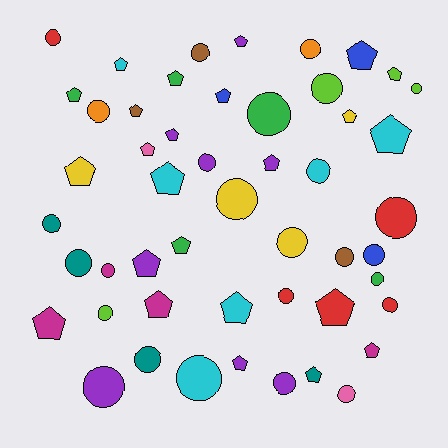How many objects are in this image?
There are 50 objects.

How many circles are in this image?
There are 26 circles.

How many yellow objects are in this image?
There are 4 yellow objects.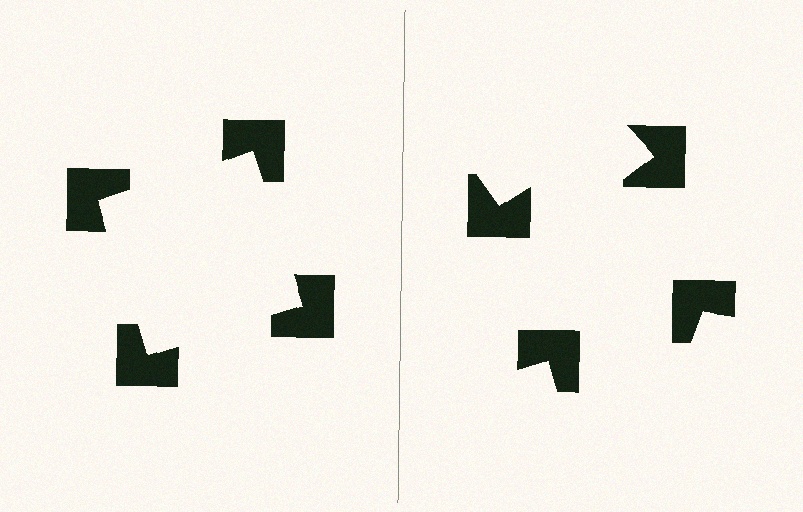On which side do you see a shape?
An illusory square appears on the left side. On the right side the wedge cuts are rotated, so no coherent shape forms.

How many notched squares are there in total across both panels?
8 — 4 on each side.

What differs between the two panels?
The notched squares are positioned identically on both sides; only the wedge orientations differ. On the left they align to a square; on the right they are misaligned.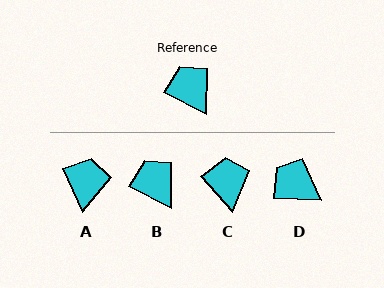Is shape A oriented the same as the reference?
No, it is off by about 38 degrees.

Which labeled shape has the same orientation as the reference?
B.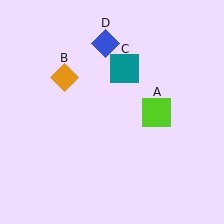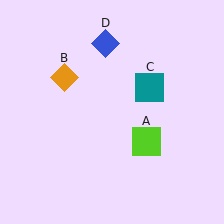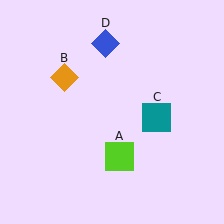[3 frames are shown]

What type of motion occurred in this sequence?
The lime square (object A), teal square (object C) rotated clockwise around the center of the scene.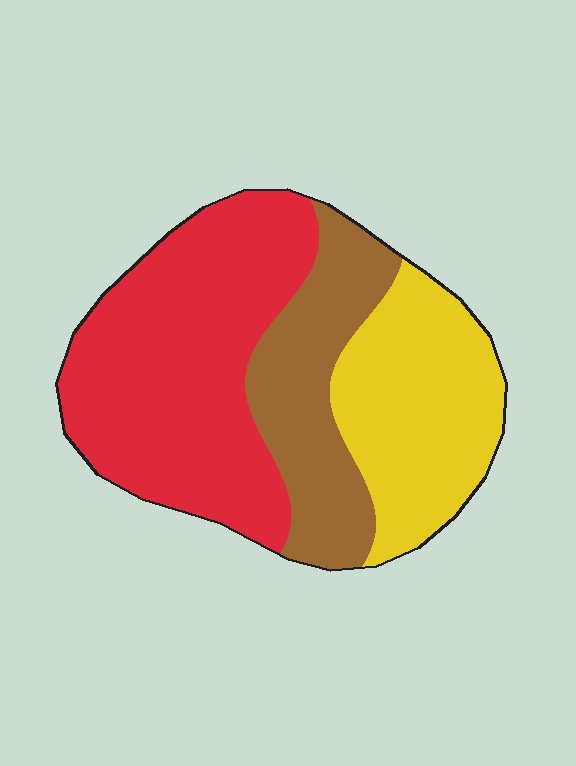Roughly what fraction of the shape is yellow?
Yellow covers around 30% of the shape.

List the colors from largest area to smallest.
From largest to smallest: red, yellow, brown.